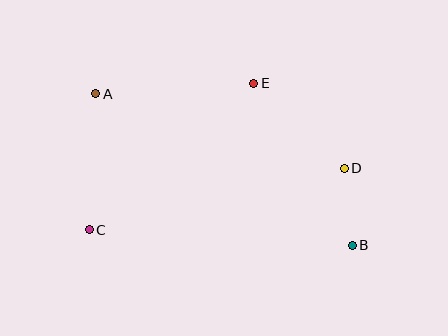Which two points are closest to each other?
Points B and D are closest to each other.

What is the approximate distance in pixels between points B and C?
The distance between B and C is approximately 263 pixels.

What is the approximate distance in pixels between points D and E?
The distance between D and E is approximately 124 pixels.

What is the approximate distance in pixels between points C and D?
The distance between C and D is approximately 262 pixels.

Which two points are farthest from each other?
Points A and B are farthest from each other.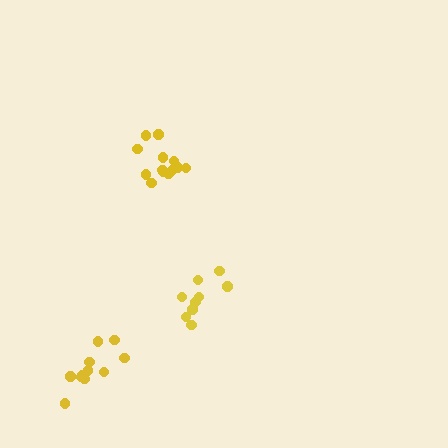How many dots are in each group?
Group 1: 11 dots, Group 2: 9 dots, Group 3: 13 dots (33 total).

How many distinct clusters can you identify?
There are 3 distinct clusters.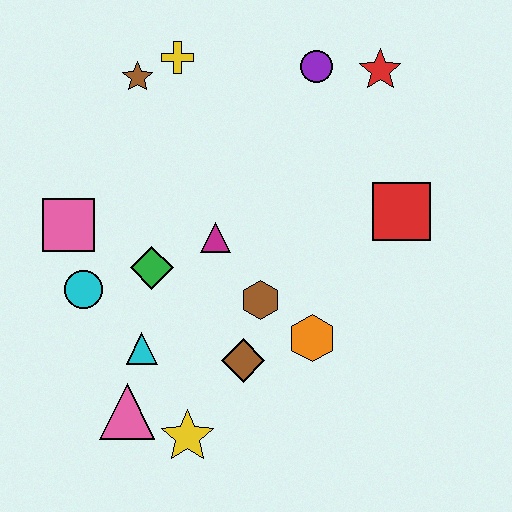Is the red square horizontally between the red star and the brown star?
No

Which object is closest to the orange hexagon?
The brown hexagon is closest to the orange hexagon.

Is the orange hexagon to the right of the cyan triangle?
Yes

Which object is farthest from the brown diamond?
The red star is farthest from the brown diamond.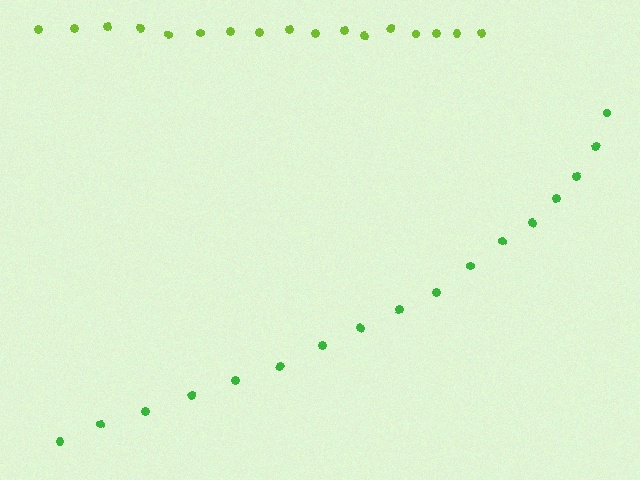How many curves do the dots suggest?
There are 2 distinct paths.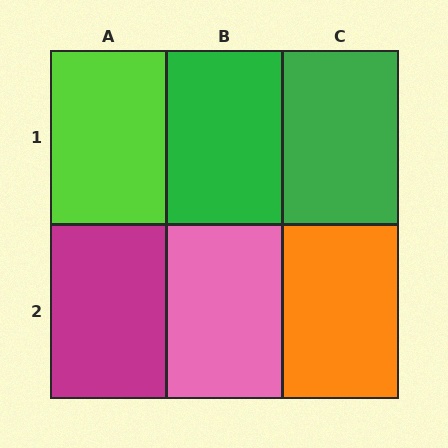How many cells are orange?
1 cell is orange.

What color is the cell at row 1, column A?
Lime.